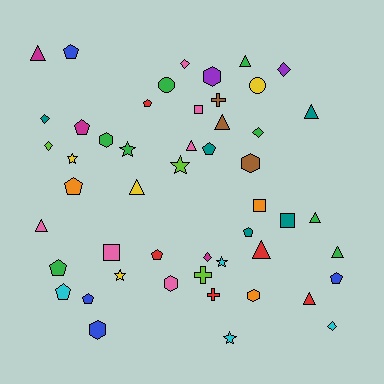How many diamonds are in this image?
There are 7 diamonds.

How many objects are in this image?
There are 50 objects.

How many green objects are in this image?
There are 8 green objects.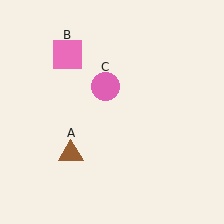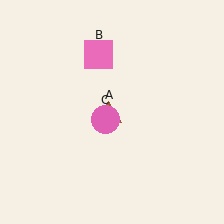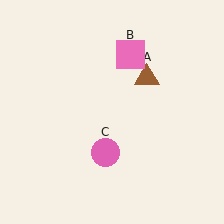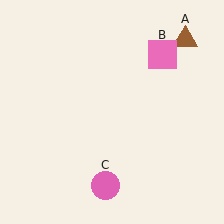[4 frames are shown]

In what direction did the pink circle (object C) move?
The pink circle (object C) moved down.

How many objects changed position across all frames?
3 objects changed position: brown triangle (object A), pink square (object B), pink circle (object C).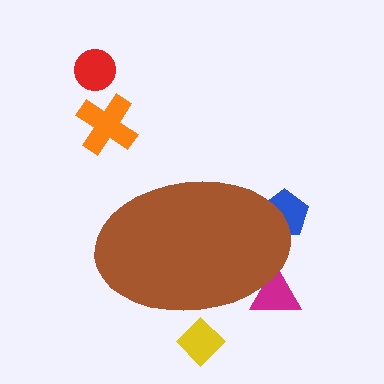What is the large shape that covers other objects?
A brown ellipse.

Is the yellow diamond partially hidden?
Yes, the yellow diamond is partially hidden behind the brown ellipse.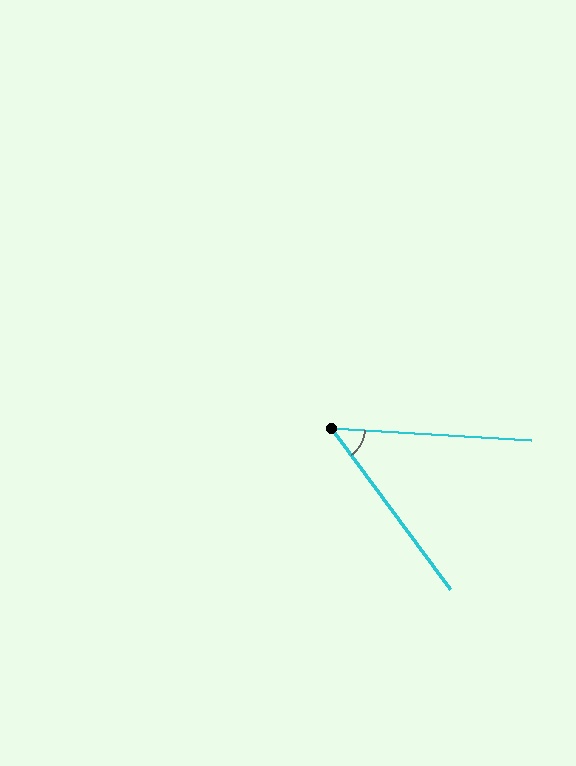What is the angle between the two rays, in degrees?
Approximately 50 degrees.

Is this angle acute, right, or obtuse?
It is acute.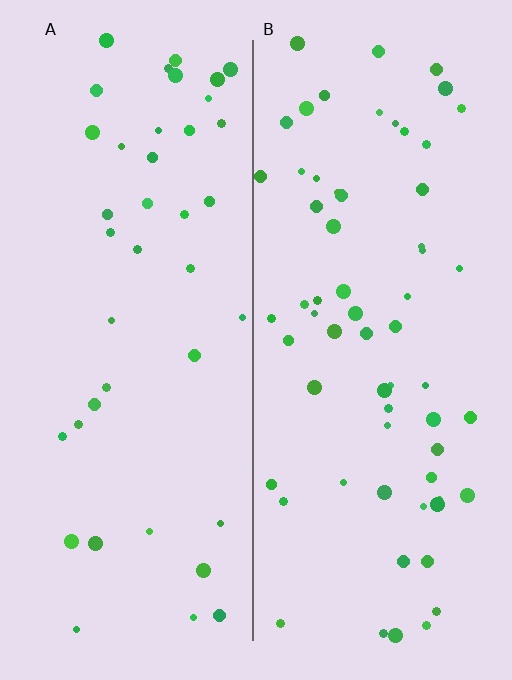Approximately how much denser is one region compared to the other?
Approximately 1.6× — region B over region A.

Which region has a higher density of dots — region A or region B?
B (the right).